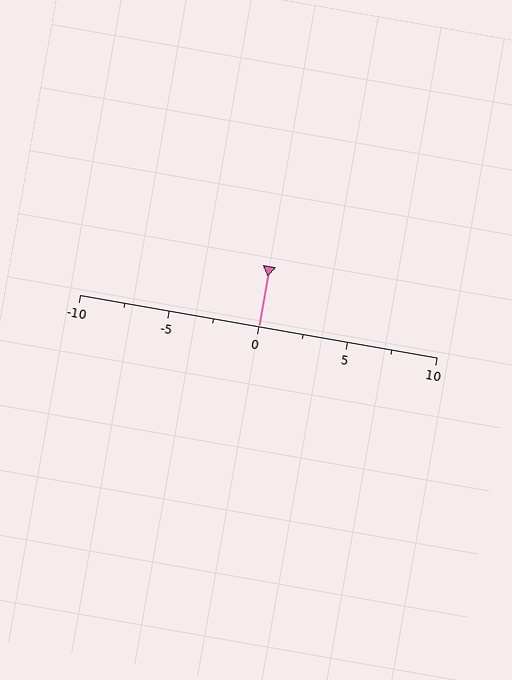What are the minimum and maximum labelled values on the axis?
The axis runs from -10 to 10.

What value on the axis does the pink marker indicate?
The marker indicates approximately 0.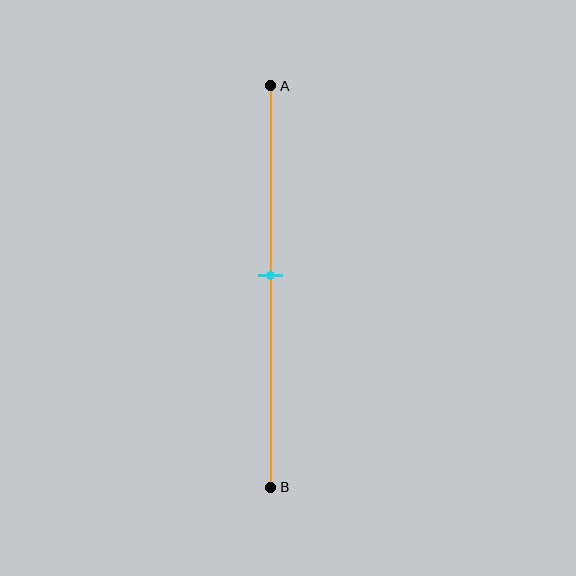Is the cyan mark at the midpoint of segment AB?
Yes, the mark is approximately at the midpoint.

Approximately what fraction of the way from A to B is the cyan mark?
The cyan mark is approximately 45% of the way from A to B.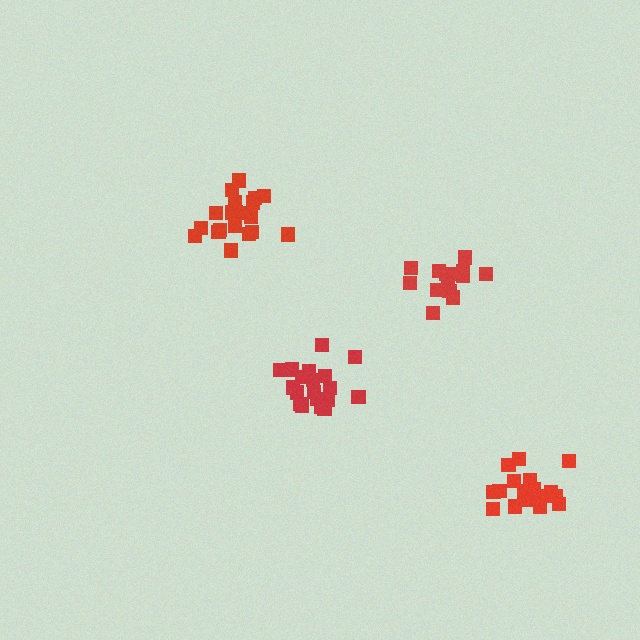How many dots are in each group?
Group 1: 19 dots, Group 2: 16 dots, Group 3: 20 dots, Group 4: 20 dots (75 total).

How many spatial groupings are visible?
There are 4 spatial groupings.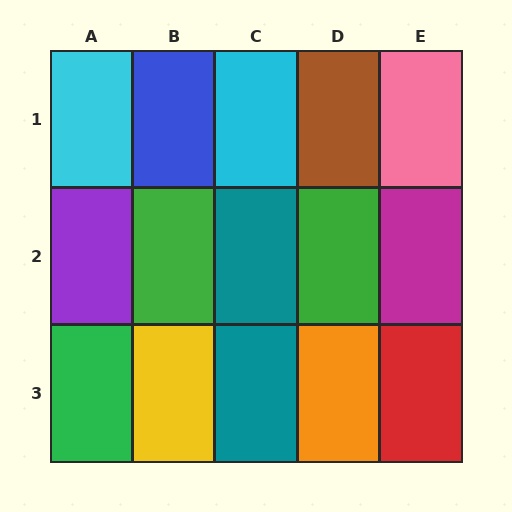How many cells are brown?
1 cell is brown.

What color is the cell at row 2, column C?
Teal.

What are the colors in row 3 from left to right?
Green, yellow, teal, orange, red.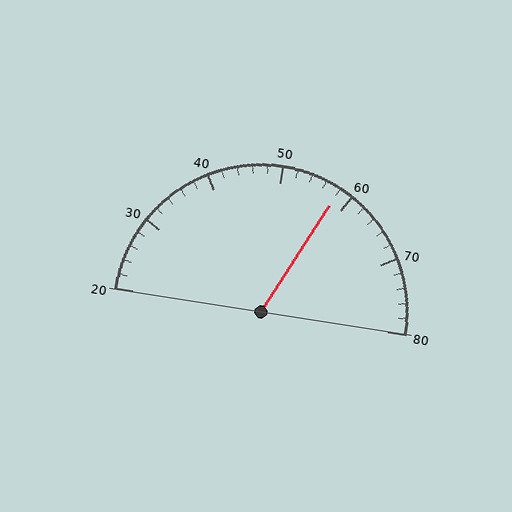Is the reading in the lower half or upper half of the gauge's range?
The reading is in the upper half of the range (20 to 80).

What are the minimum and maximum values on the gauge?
The gauge ranges from 20 to 80.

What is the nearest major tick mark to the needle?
The nearest major tick mark is 60.